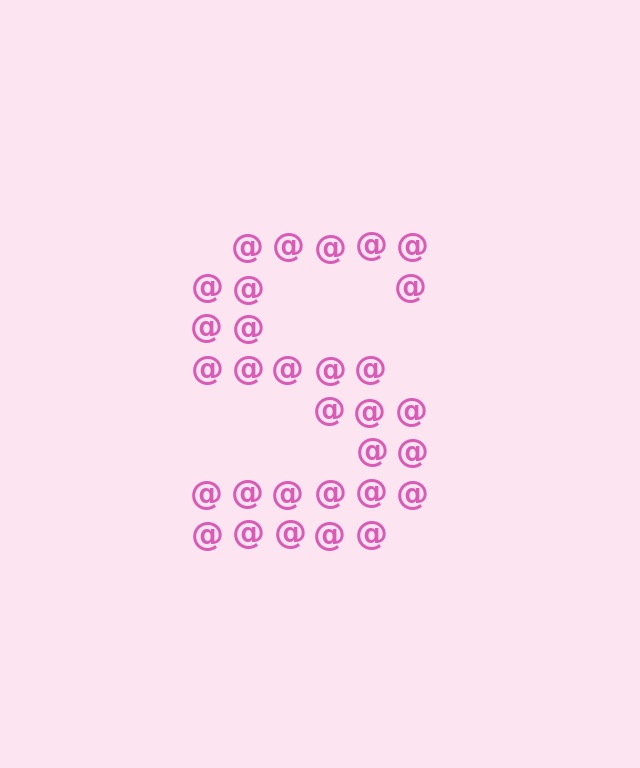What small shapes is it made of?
It is made of small at signs.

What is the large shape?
The large shape is the letter S.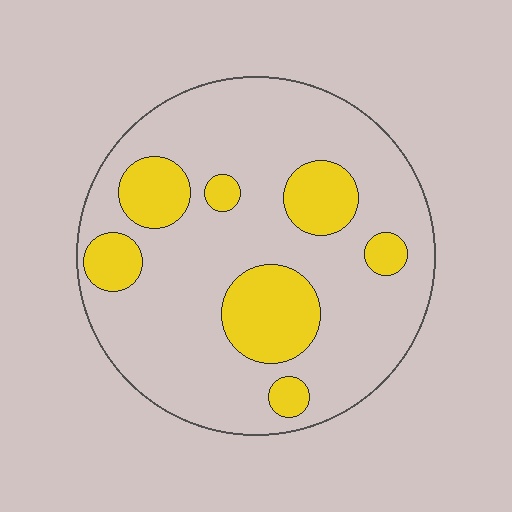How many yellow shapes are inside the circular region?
7.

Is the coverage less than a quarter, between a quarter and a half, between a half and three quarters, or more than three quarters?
Less than a quarter.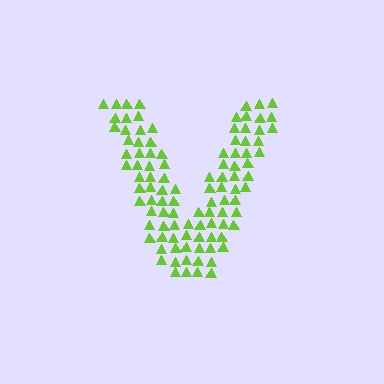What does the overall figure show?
The overall figure shows the letter V.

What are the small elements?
The small elements are triangles.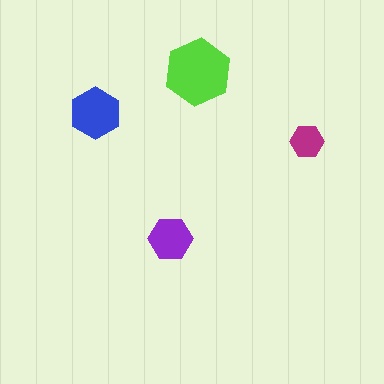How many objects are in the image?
There are 4 objects in the image.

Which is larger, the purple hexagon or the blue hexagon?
The blue one.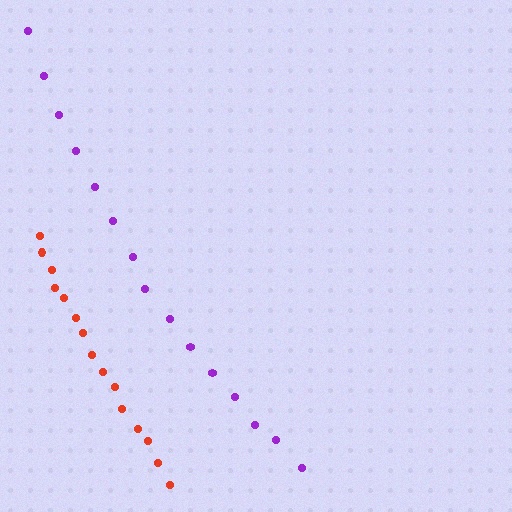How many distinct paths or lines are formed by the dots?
There are 2 distinct paths.